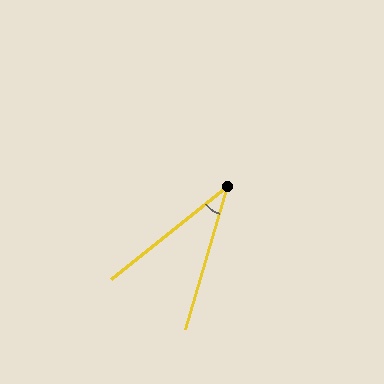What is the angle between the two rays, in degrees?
Approximately 35 degrees.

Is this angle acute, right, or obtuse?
It is acute.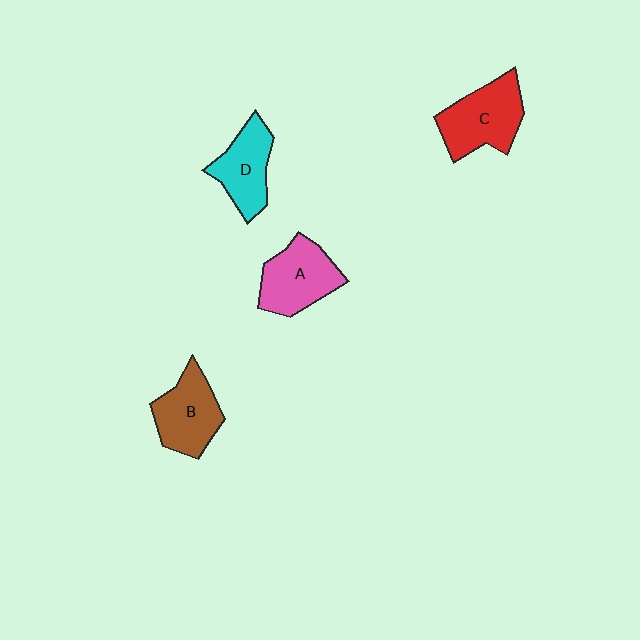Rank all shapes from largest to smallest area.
From largest to smallest: C (red), A (pink), B (brown), D (cyan).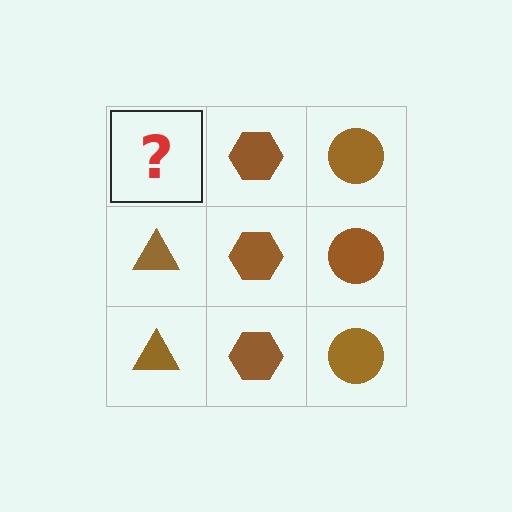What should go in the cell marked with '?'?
The missing cell should contain a brown triangle.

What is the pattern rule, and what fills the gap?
The rule is that each column has a consistent shape. The gap should be filled with a brown triangle.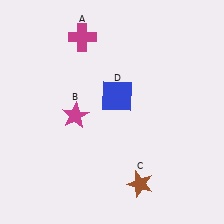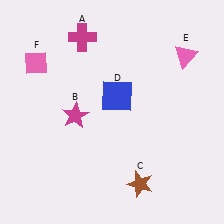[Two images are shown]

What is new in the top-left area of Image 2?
A pink diamond (F) was added in the top-left area of Image 2.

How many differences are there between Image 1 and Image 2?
There are 2 differences between the two images.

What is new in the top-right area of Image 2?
A pink triangle (E) was added in the top-right area of Image 2.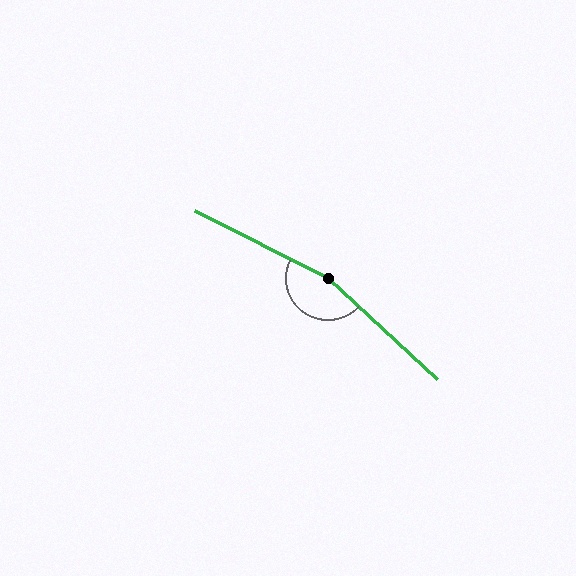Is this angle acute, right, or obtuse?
It is obtuse.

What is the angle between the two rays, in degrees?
Approximately 164 degrees.